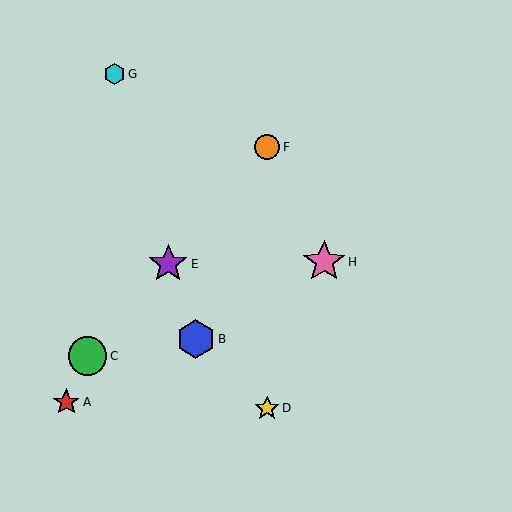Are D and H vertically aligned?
No, D is at x≈267 and H is at x≈324.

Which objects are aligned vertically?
Objects D, F are aligned vertically.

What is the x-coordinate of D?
Object D is at x≈267.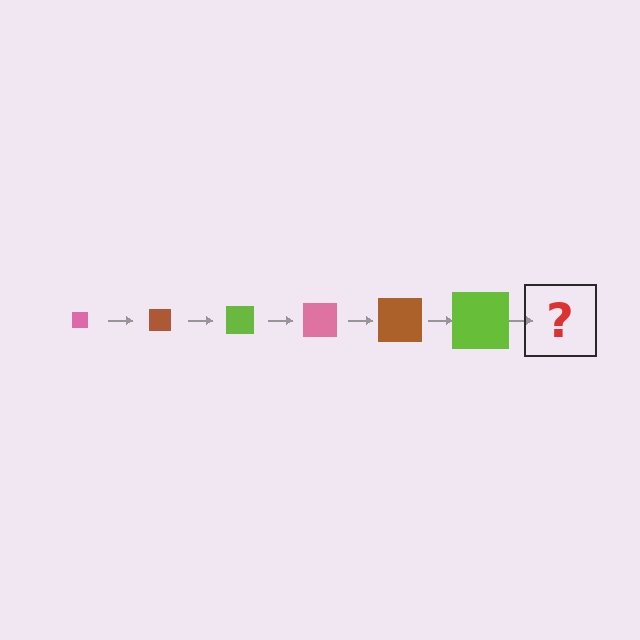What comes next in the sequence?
The next element should be a pink square, larger than the previous one.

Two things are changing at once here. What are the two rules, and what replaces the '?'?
The two rules are that the square grows larger each step and the color cycles through pink, brown, and lime. The '?' should be a pink square, larger than the previous one.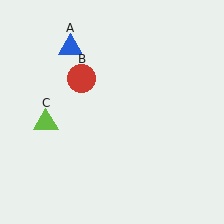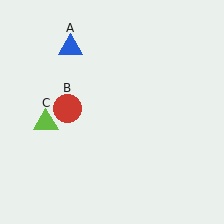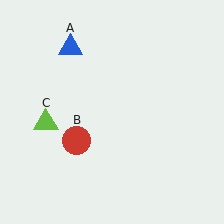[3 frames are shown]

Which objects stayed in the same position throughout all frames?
Blue triangle (object A) and lime triangle (object C) remained stationary.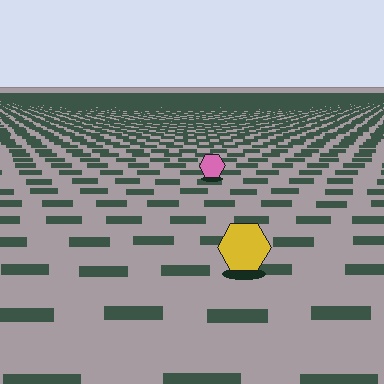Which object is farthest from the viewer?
The pink hexagon is farthest from the viewer. It appears smaller and the ground texture around it is denser.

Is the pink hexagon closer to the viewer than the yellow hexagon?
No. The yellow hexagon is closer — you can tell from the texture gradient: the ground texture is coarser near it.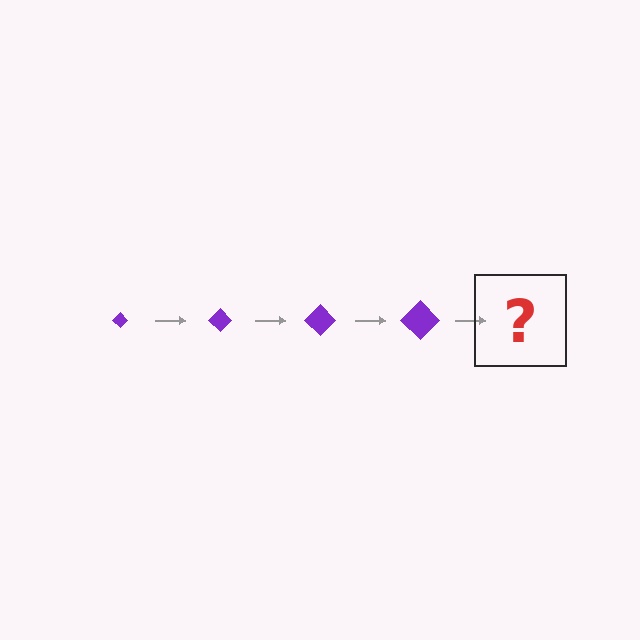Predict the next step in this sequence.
The next step is a purple diamond, larger than the previous one.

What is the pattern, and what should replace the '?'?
The pattern is that the diamond gets progressively larger each step. The '?' should be a purple diamond, larger than the previous one.